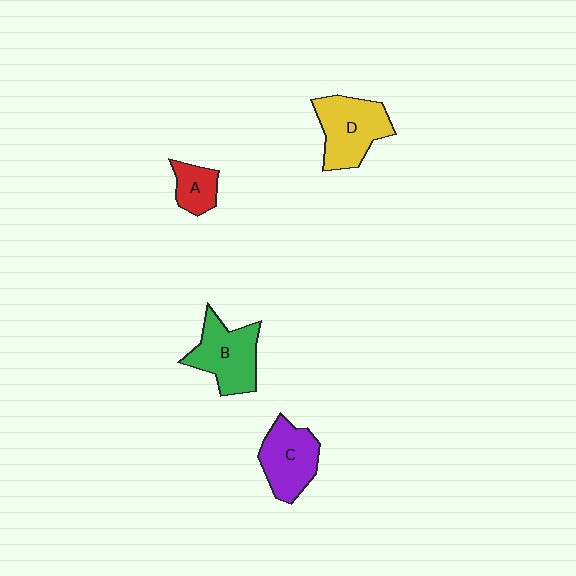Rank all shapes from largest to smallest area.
From largest to smallest: D (yellow), B (green), C (purple), A (red).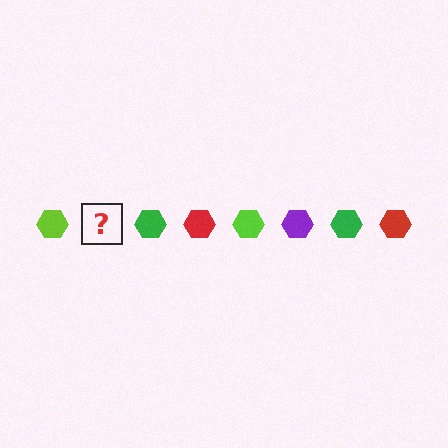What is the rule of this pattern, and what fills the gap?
The rule is that the pattern cycles through lime, purple, green, red hexagons. The gap should be filled with a purple hexagon.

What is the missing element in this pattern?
The missing element is a purple hexagon.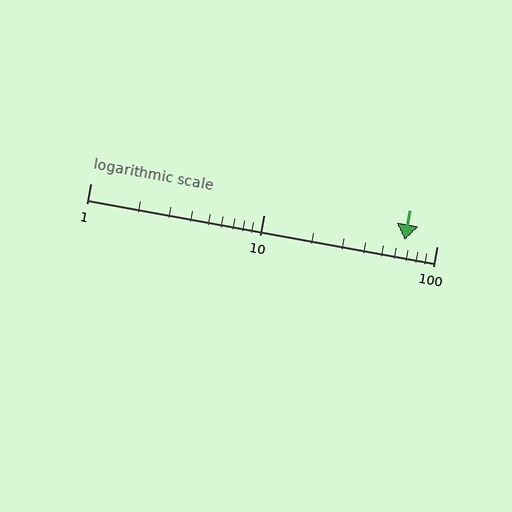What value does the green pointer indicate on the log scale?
The pointer indicates approximately 65.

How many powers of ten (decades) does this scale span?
The scale spans 2 decades, from 1 to 100.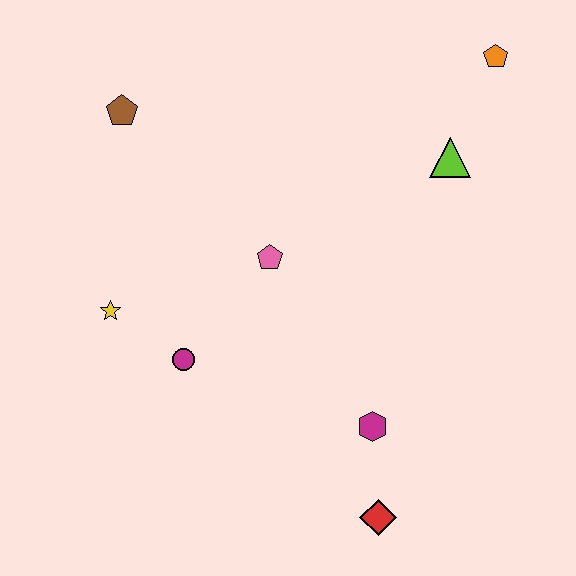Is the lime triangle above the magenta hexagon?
Yes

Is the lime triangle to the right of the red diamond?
Yes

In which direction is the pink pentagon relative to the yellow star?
The pink pentagon is to the right of the yellow star.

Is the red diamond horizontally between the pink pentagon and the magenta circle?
No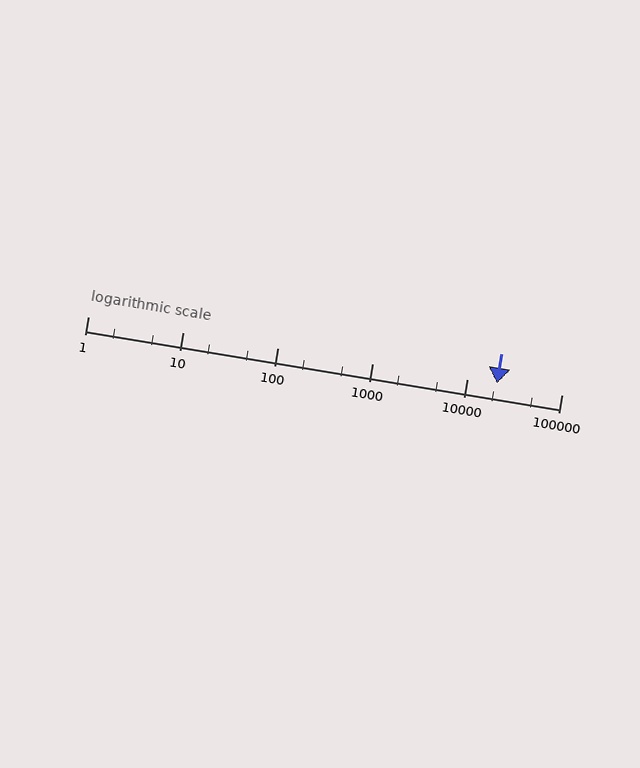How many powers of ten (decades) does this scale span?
The scale spans 5 decades, from 1 to 100000.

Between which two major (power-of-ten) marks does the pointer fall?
The pointer is between 10000 and 100000.